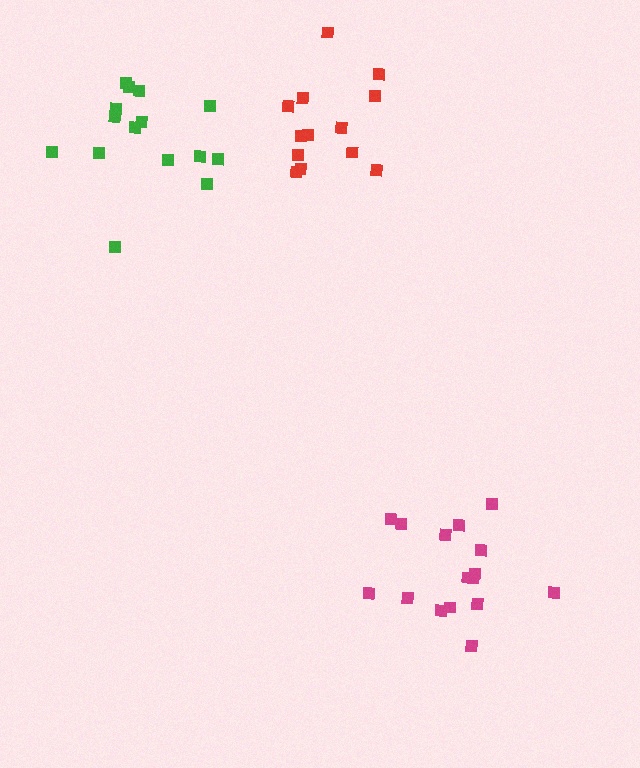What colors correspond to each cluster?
The clusters are colored: magenta, green, red.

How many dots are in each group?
Group 1: 16 dots, Group 2: 15 dots, Group 3: 13 dots (44 total).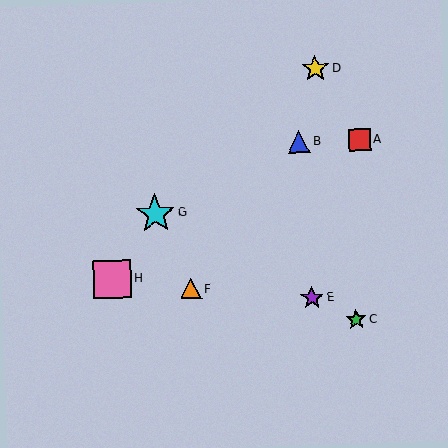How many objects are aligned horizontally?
2 objects (A, B) are aligned horizontally.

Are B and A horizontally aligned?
Yes, both are at y≈142.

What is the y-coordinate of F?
Object F is at y≈289.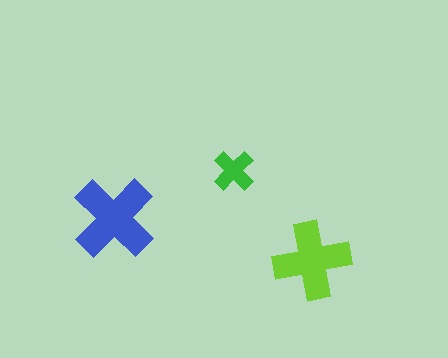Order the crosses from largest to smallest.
the blue one, the lime one, the green one.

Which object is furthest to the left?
The blue cross is leftmost.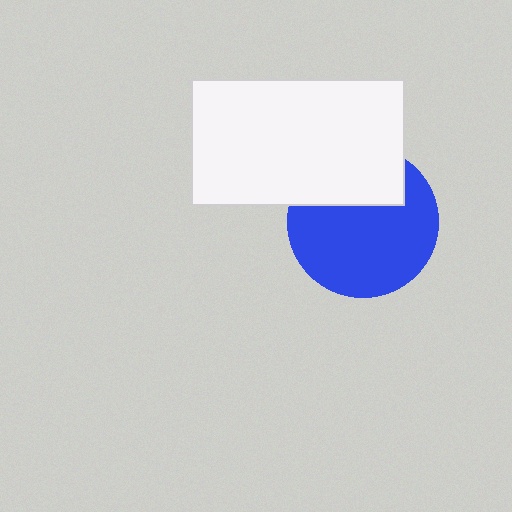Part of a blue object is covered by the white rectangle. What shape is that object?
It is a circle.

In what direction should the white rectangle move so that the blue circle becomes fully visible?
The white rectangle should move up. That is the shortest direction to clear the overlap and leave the blue circle fully visible.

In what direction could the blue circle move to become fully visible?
The blue circle could move down. That would shift it out from behind the white rectangle entirely.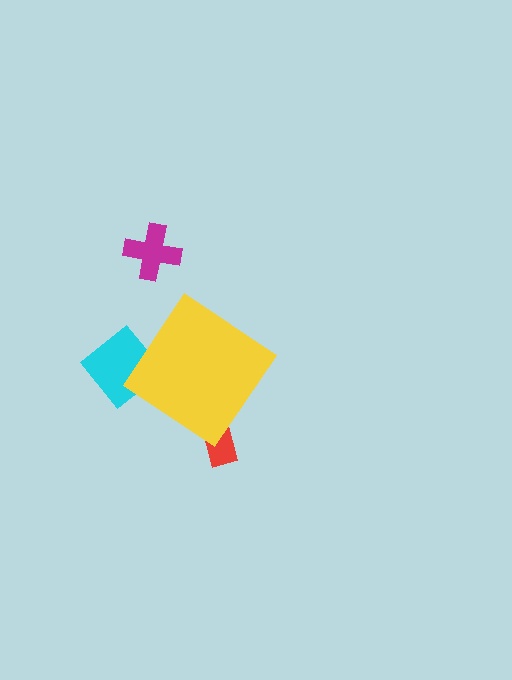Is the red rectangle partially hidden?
Yes, the red rectangle is partially hidden behind the yellow diamond.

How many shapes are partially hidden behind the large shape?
2 shapes are partially hidden.